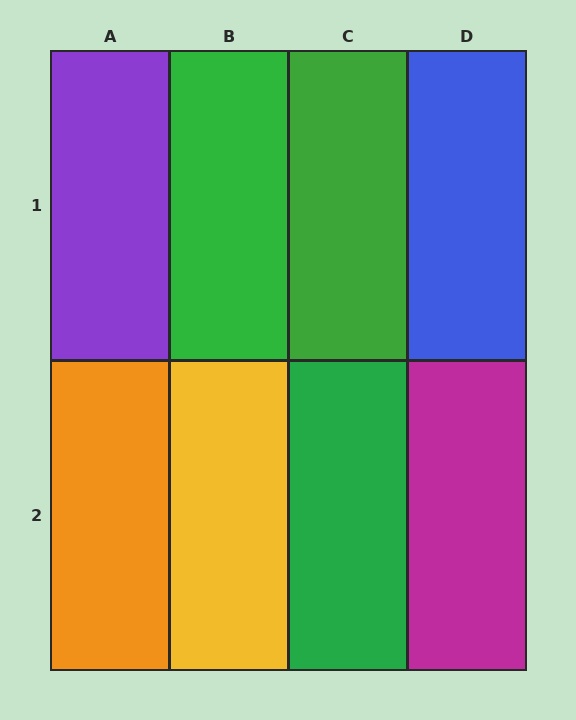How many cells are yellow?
1 cell is yellow.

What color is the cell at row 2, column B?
Yellow.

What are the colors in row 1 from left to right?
Purple, green, green, blue.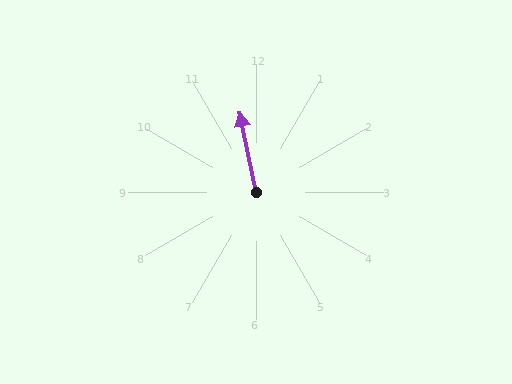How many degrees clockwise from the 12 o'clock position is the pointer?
Approximately 349 degrees.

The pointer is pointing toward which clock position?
Roughly 12 o'clock.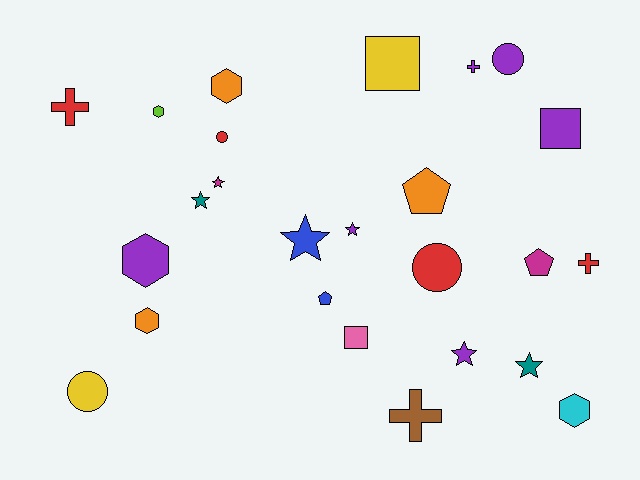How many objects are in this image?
There are 25 objects.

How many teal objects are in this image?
There are 2 teal objects.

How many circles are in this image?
There are 4 circles.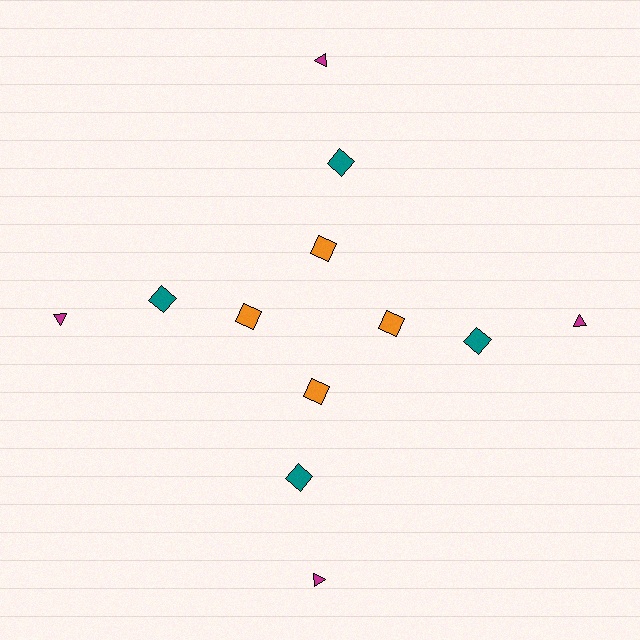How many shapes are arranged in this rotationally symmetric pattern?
There are 12 shapes, arranged in 4 groups of 3.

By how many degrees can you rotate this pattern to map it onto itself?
The pattern maps onto itself every 90 degrees of rotation.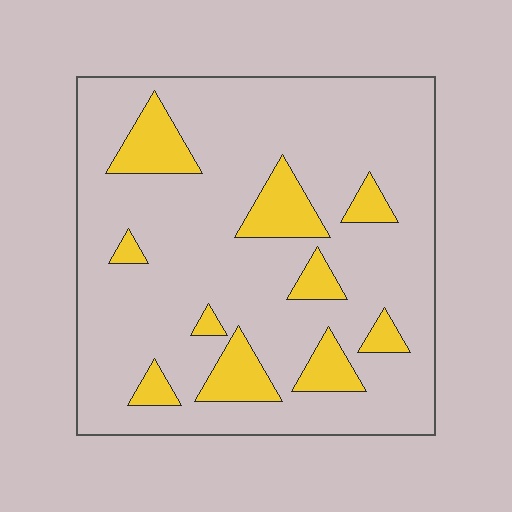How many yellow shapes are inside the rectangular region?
10.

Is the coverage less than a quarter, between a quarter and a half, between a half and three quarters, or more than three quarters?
Less than a quarter.